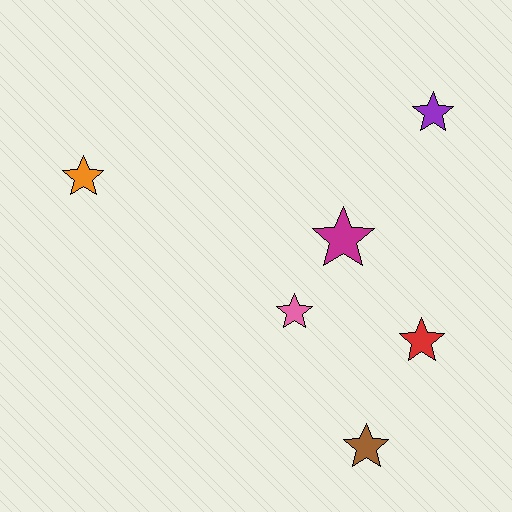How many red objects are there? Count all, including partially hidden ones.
There is 1 red object.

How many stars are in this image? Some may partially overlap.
There are 6 stars.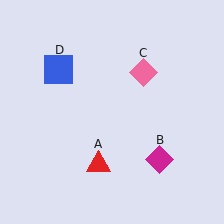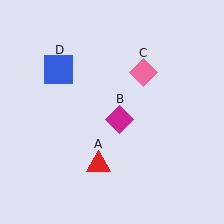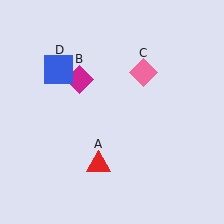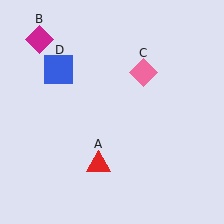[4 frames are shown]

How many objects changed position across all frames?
1 object changed position: magenta diamond (object B).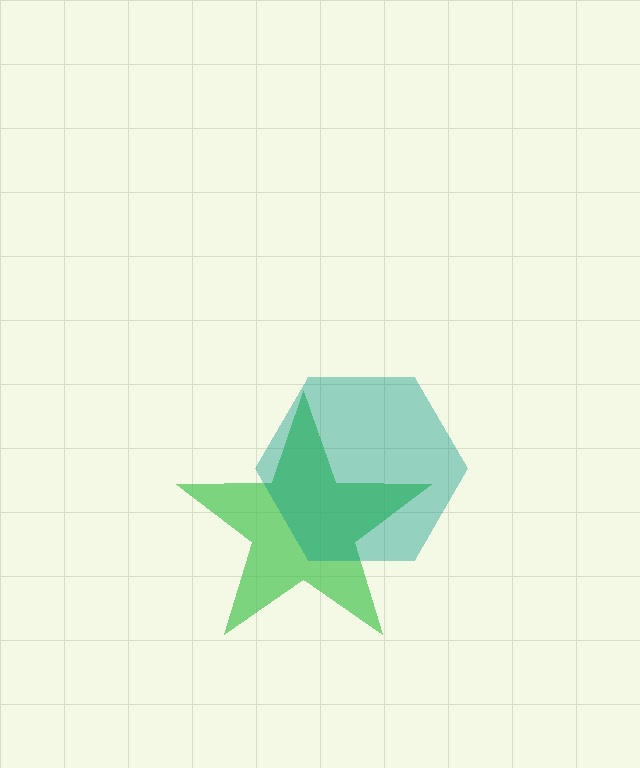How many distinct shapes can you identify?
There are 2 distinct shapes: a green star, a teal hexagon.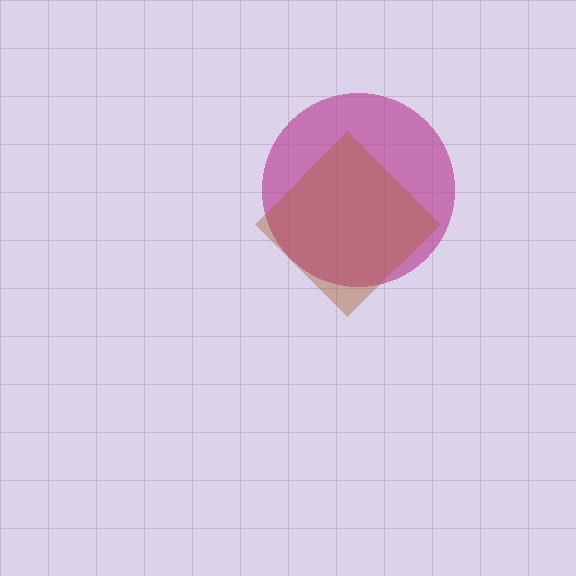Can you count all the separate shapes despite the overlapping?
Yes, there are 2 separate shapes.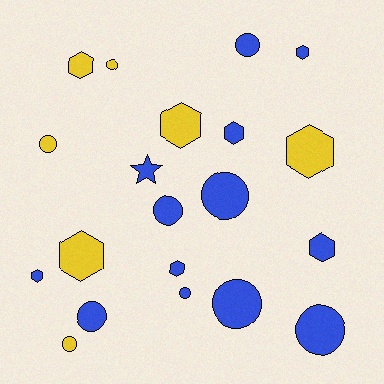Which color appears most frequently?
Blue, with 13 objects.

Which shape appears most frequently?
Circle, with 10 objects.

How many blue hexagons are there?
There are 5 blue hexagons.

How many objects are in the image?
There are 20 objects.